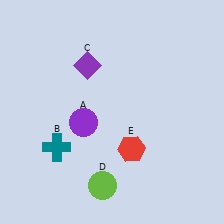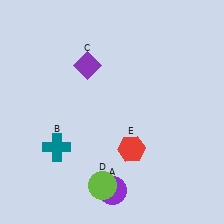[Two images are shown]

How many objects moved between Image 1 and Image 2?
1 object moved between the two images.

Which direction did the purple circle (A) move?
The purple circle (A) moved down.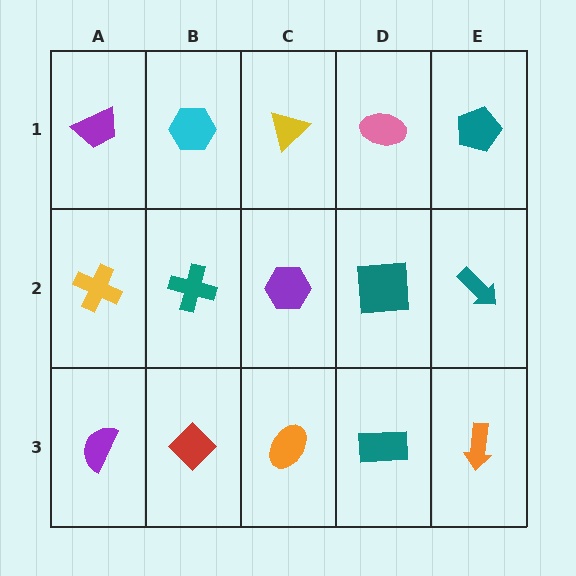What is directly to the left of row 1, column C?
A cyan hexagon.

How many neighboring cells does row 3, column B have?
3.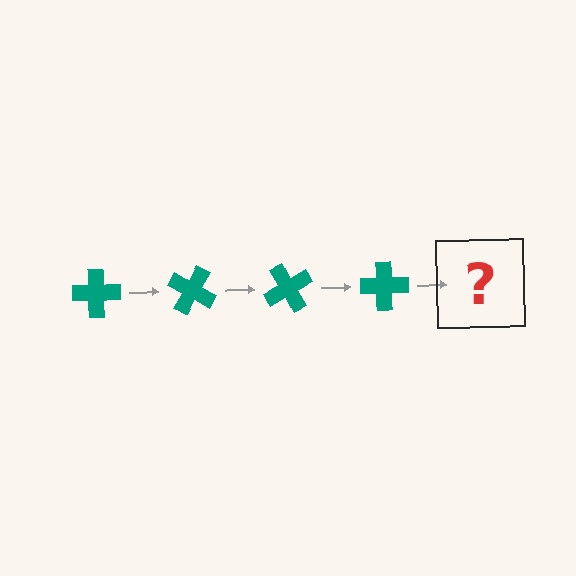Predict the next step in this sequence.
The next step is a teal cross rotated 120 degrees.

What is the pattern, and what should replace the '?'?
The pattern is that the cross rotates 30 degrees each step. The '?' should be a teal cross rotated 120 degrees.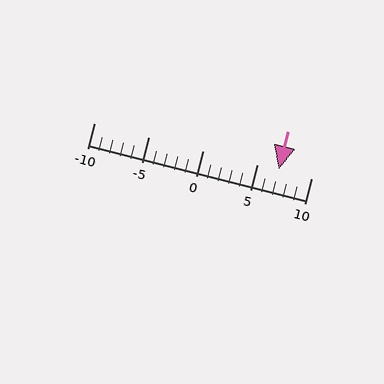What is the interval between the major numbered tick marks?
The major tick marks are spaced 5 units apart.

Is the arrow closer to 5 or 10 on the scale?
The arrow is closer to 5.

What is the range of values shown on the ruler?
The ruler shows values from -10 to 10.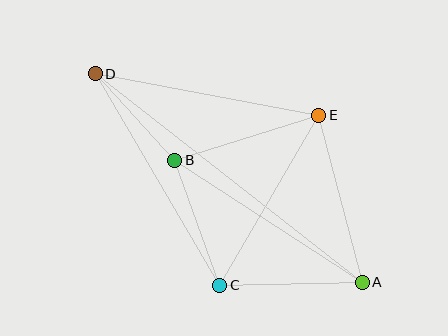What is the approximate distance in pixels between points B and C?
The distance between B and C is approximately 133 pixels.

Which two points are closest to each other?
Points B and D are closest to each other.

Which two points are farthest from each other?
Points A and D are farthest from each other.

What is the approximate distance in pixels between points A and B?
The distance between A and B is approximately 224 pixels.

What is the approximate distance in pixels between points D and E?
The distance between D and E is approximately 227 pixels.